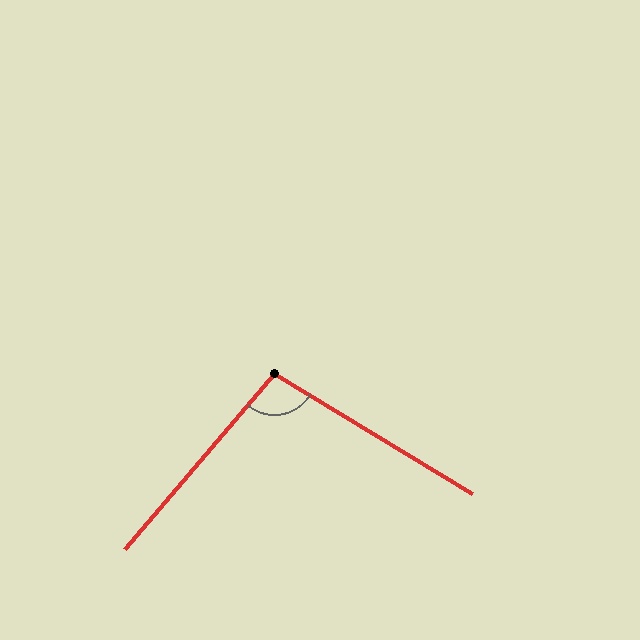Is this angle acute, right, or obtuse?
It is obtuse.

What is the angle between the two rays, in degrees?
Approximately 99 degrees.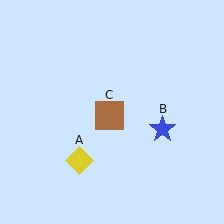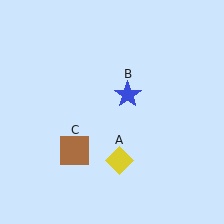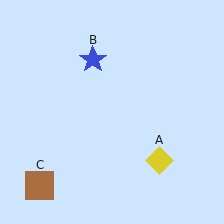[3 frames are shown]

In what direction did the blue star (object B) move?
The blue star (object B) moved up and to the left.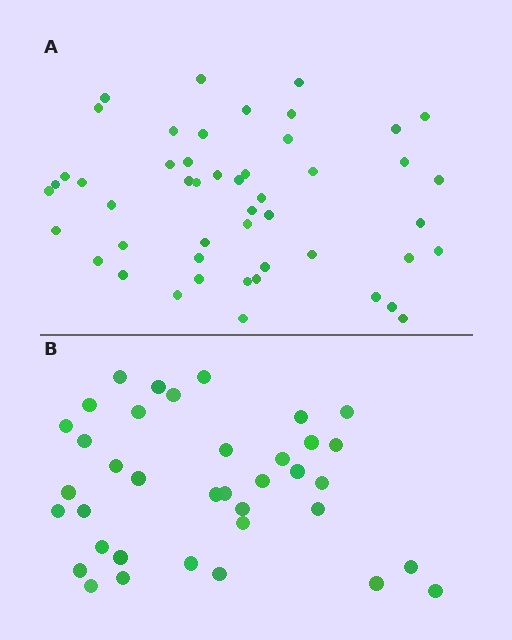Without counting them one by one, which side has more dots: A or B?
Region A (the top region) has more dots.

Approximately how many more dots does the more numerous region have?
Region A has roughly 12 or so more dots than region B.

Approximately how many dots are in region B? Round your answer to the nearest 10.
About 40 dots. (The exact count is 37, which rounds to 40.)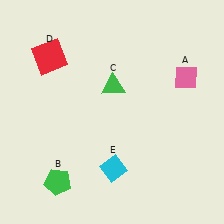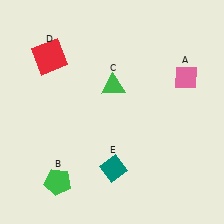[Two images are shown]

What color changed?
The diamond (E) changed from cyan in Image 1 to teal in Image 2.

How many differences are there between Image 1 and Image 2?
There is 1 difference between the two images.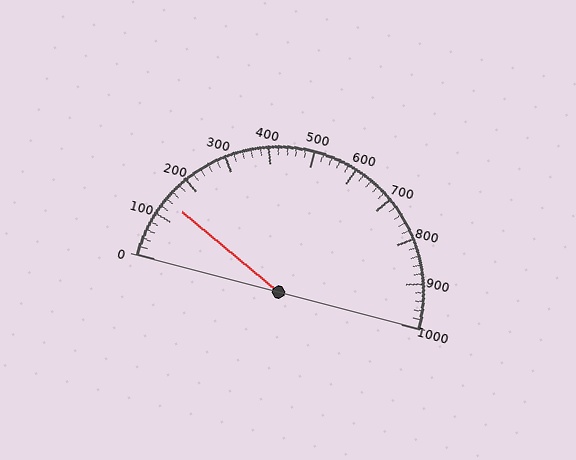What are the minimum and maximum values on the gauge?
The gauge ranges from 0 to 1000.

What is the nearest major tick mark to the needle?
The nearest major tick mark is 100.